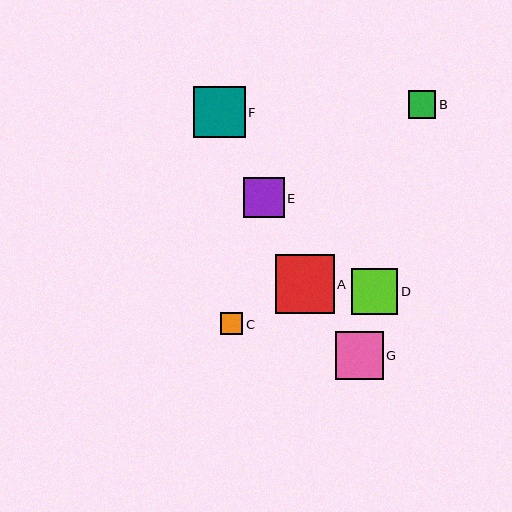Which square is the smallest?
Square C is the smallest with a size of approximately 22 pixels.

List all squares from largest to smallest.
From largest to smallest: A, F, G, D, E, B, C.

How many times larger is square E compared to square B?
Square E is approximately 1.5 times the size of square B.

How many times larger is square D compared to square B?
Square D is approximately 1.7 times the size of square B.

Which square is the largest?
Square A is the largest with a size of approximately 59 pixels.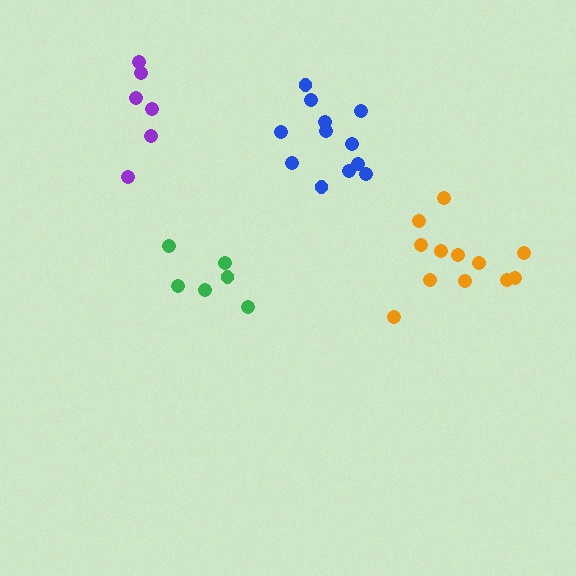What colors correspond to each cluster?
The clusters are colored: green, blue, purple, orange.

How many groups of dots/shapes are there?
There are 4 groups.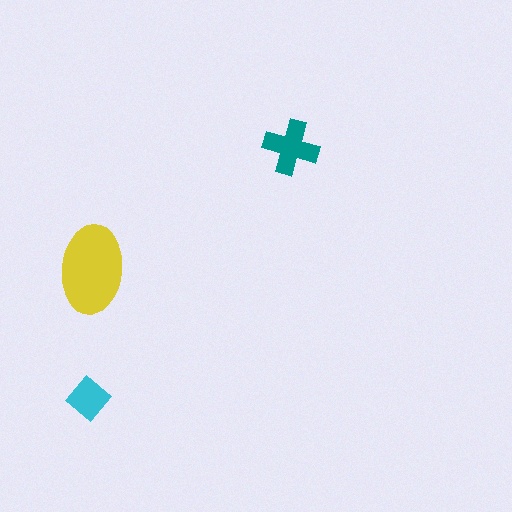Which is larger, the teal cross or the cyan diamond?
The teal cross.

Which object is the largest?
The yellow ellipse.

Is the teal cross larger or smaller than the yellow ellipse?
Smaller.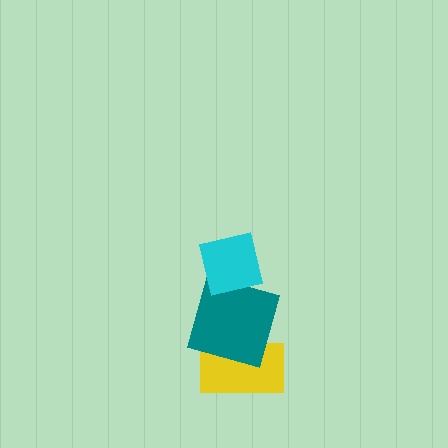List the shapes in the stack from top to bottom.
From top to bottom: the cyan square, the teal square, the yellow rectangle.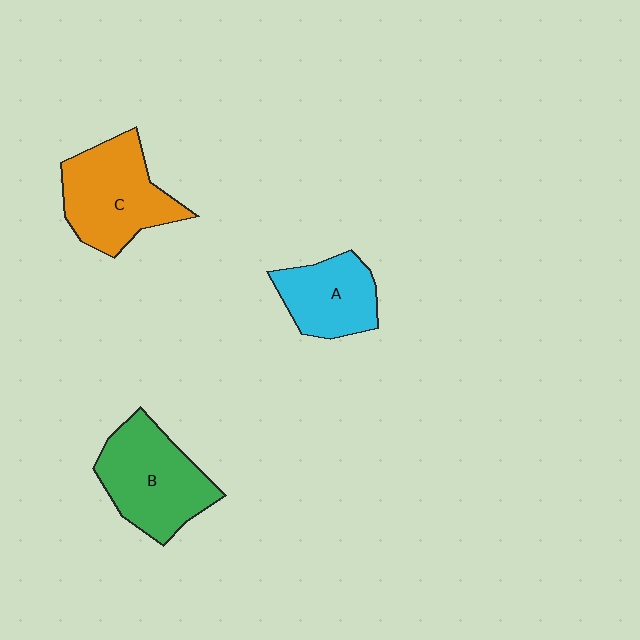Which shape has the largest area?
Shape B (green).